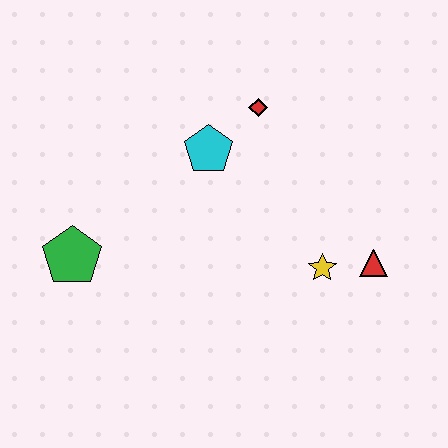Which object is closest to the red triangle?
The yellow star is closest to the red triangle.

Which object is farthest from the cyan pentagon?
The red triangle is farthest from the cyan pentagon.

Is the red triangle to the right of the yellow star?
Yes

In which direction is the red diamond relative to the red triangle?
The red diamond is above the red triangle.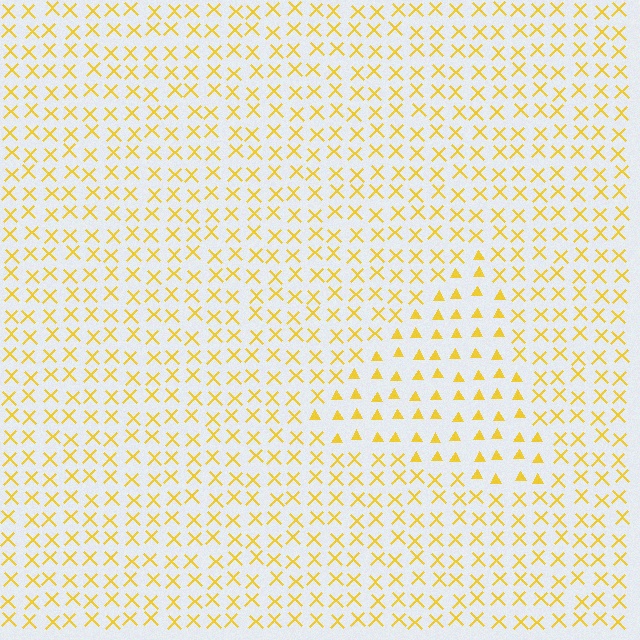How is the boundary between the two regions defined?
The boundary is defined by a change in element shape: triangles inside vs. X marks outside. All elements share the same color and spacing.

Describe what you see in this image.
The image is filled with small yellow elements arranged in a uniform grid. A triangle-shaped region contains triangles, while the surrounding area contains X marks. The boundary is defined purely by the change in element shape.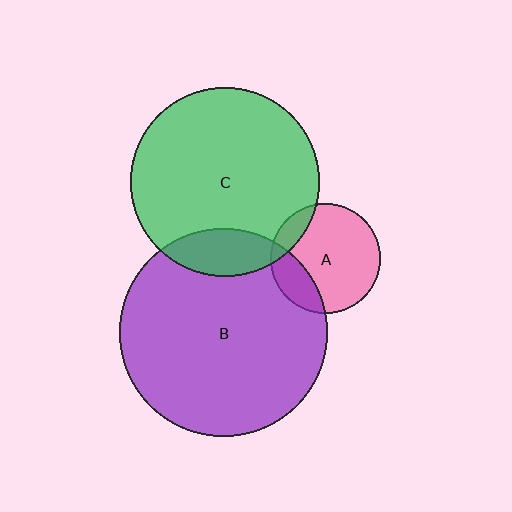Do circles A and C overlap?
Yes.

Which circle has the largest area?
Circle B (purple).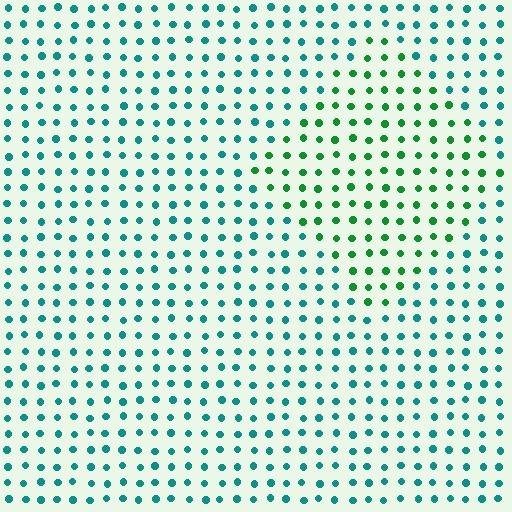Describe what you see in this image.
The image is filled with small teal elements in a uniform arrangement. A diamond-shaped region is visible where the elements are tinted to a slightly different hue, forming a subtle color boundary.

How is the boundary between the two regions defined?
The boundary is defined purely by a slight shift in hue (about 42 degrees). Spacing, size, and orientation are identical on both sides.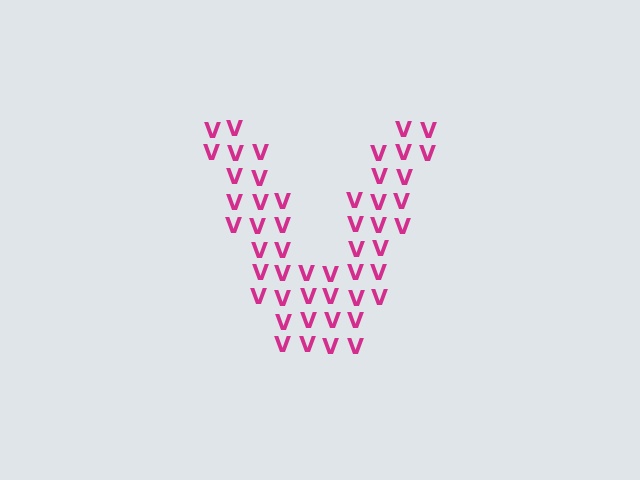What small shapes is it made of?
It is made of small letter V's.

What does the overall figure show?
The overall figure shows the letter V.